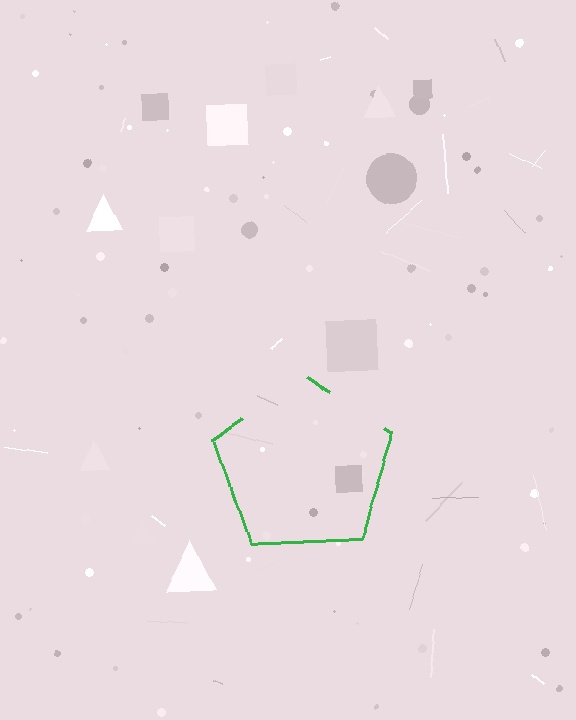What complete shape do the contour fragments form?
The contour fragments form a pentagon.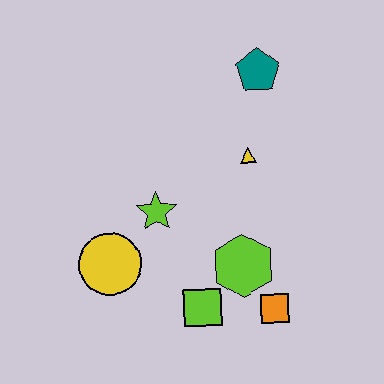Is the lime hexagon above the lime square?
Yes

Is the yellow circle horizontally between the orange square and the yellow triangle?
No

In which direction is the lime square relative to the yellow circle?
The lime square is to the right of the yellow circle.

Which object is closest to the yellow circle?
The lime star is closest to the yellow circle.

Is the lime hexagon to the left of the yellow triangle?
Yes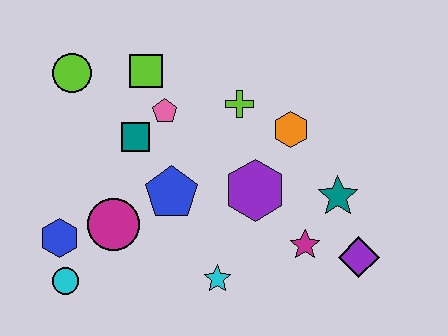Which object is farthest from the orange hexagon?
The cyan circle is farthest from the orange hexagon.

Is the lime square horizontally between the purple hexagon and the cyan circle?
Yes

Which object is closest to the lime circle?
The lime square is closest to the lime circle.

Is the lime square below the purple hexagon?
No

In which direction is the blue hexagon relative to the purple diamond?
The blue hexagon is to the left of the purple diamond.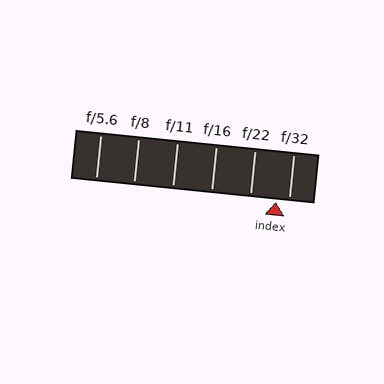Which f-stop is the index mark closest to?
The index mark is closest to f/32.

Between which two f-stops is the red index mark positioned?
The index mark is between f/22 and f/32.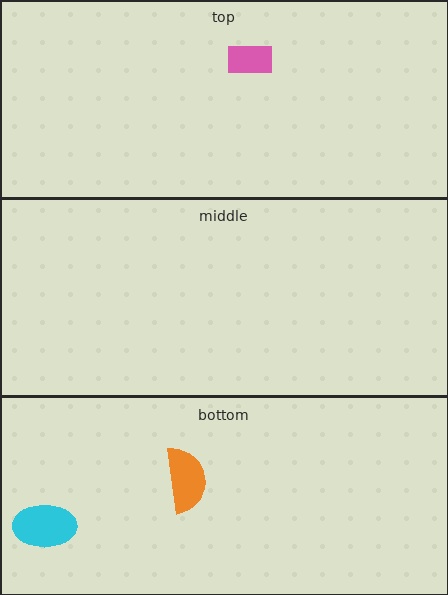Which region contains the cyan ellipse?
The bottom region.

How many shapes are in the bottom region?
2.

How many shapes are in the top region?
1.